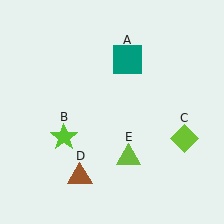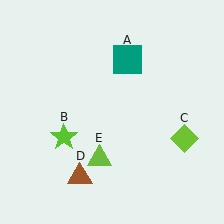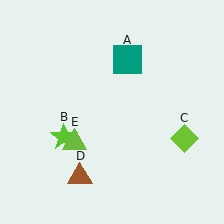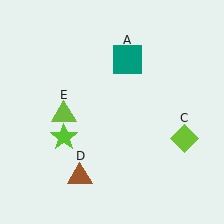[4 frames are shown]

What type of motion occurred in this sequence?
The lime triangle (object E) rotated clockwise around the center of the scene.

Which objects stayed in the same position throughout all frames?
Teal square (object A) and lime star (object B) and lime diamond (object C) and brown triangle (object D) remained stationary.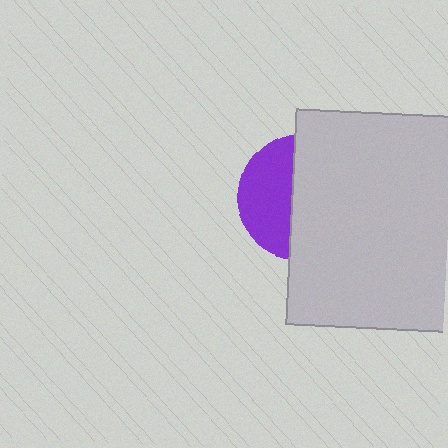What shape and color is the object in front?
The object in front is a light gray rectangle.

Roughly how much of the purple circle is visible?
A small part of it is visible (roughly 40%).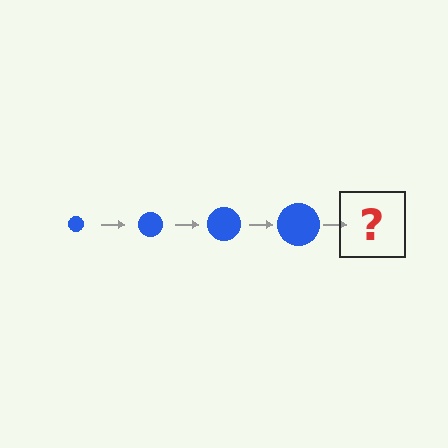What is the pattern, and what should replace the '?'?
The pattern is that the circle gets progressively larger each step. The '?' should be a blue circle, larger than the previous one.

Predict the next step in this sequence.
The next step is a blue circle, larger than the previous one.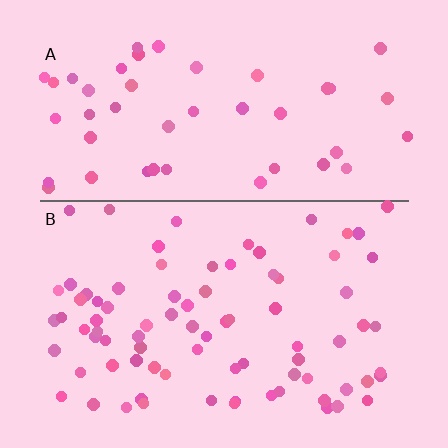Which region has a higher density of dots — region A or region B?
B (the bottom).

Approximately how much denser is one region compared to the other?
Approximately 1.7× — region B over region A.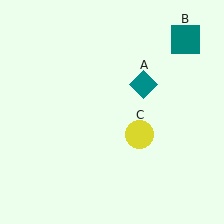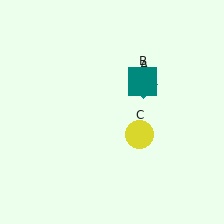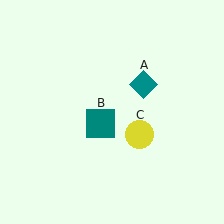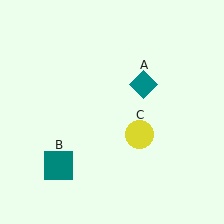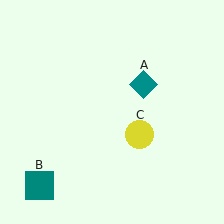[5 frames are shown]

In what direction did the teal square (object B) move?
The teal square (object B) moved down and to the left.